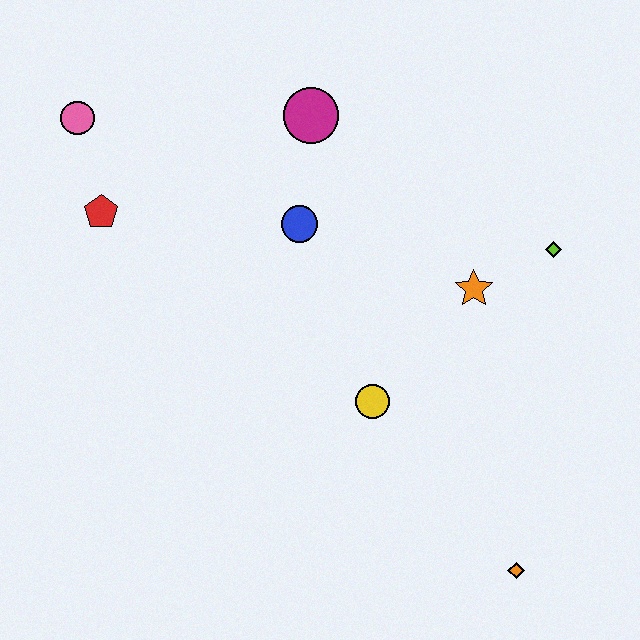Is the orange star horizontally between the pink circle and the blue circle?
No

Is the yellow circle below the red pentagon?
Yes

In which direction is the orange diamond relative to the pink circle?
The orange diamond is below the pink circle.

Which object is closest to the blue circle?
The magenta circle is closest to the blue circle.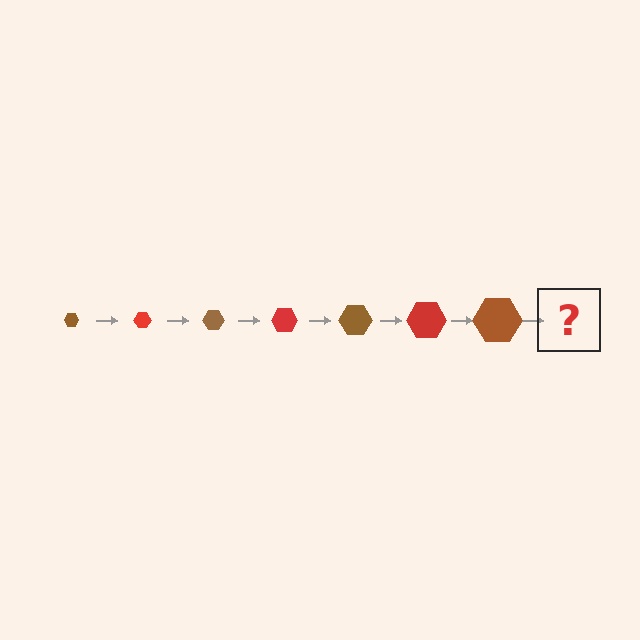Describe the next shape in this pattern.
It should be a red hexagon, larger than the previous one.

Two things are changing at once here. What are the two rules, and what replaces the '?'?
The two rules are that the hexagon grows larger each step and the color cycles through brown and red. The '?' should be a red hexagon, larger than the previous one.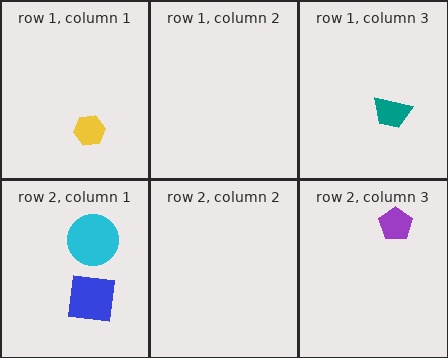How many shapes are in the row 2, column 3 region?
1.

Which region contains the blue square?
The row 2, column 1 region.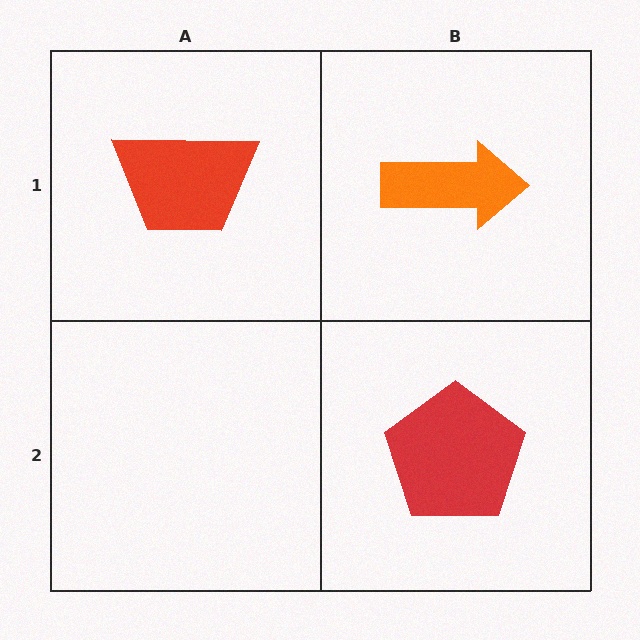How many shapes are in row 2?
1 shape.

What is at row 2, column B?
A red pentagon.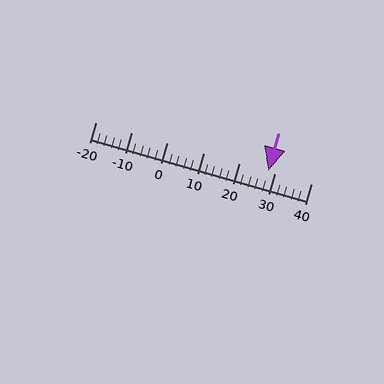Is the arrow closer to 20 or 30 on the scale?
The arrow is closer to 30.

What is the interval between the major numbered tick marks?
The major tick marks are spaced 10 units apart.